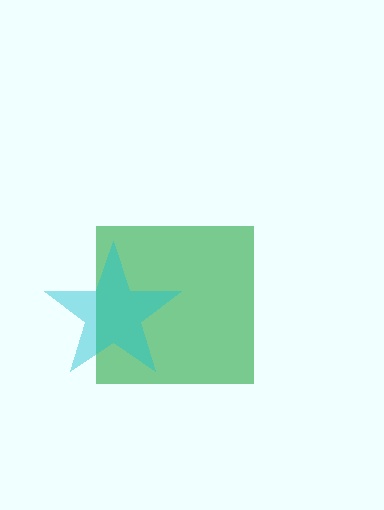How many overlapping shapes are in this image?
There are 2 overlapping shapes in the image.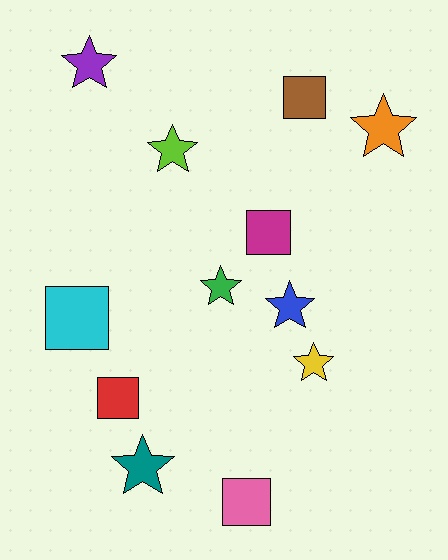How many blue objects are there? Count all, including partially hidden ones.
There is 1 blue object.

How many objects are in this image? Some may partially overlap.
There are 12 objects.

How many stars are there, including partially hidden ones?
There are 7 stars.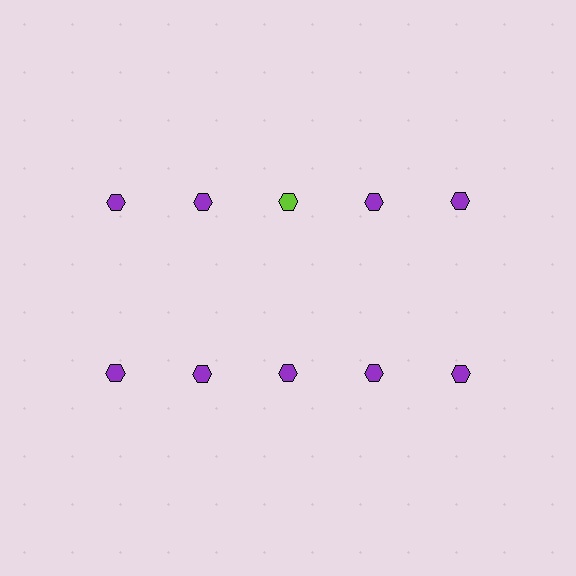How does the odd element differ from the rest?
It has a different color: lime instead of purple.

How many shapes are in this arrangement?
There are 10 shapes arranged in a grid pattern.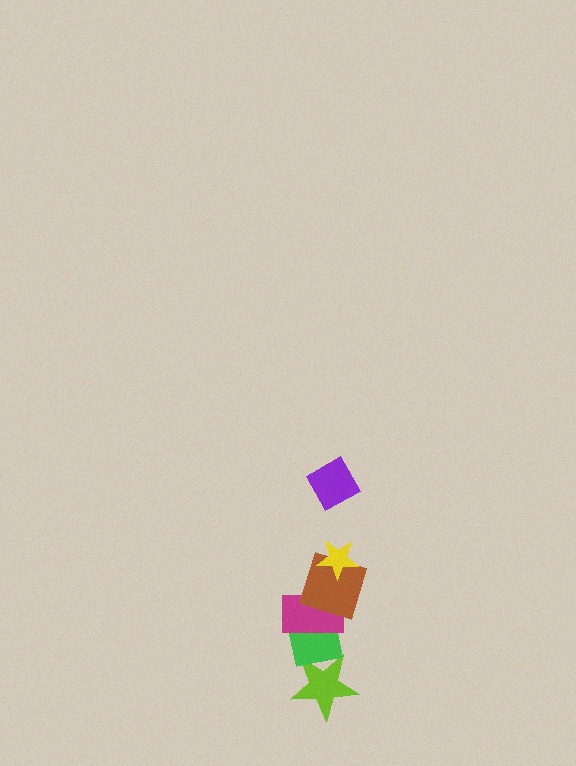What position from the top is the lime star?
The lime star is 6th from the top.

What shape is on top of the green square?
The magenta rectangle is on top of the green square.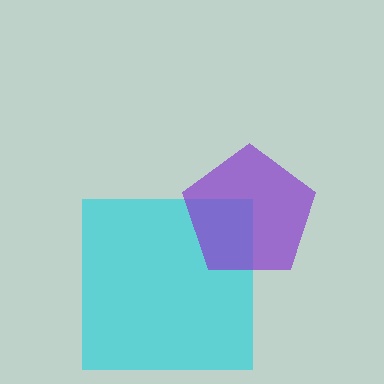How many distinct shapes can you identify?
There are 2 distinct shapes: a cyan square, a purple pentagon.